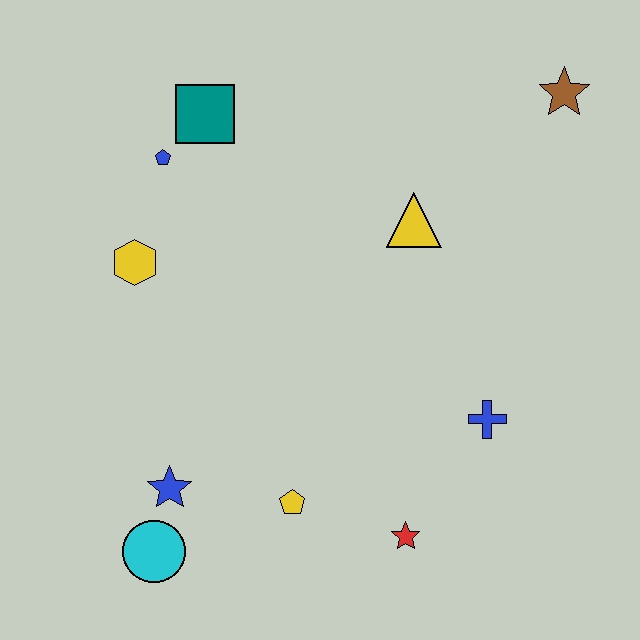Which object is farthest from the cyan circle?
The brown star is farthest from the cyan circle.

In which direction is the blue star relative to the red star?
The blue star is to the left of the red star.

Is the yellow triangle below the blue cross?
No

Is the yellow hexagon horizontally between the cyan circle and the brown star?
No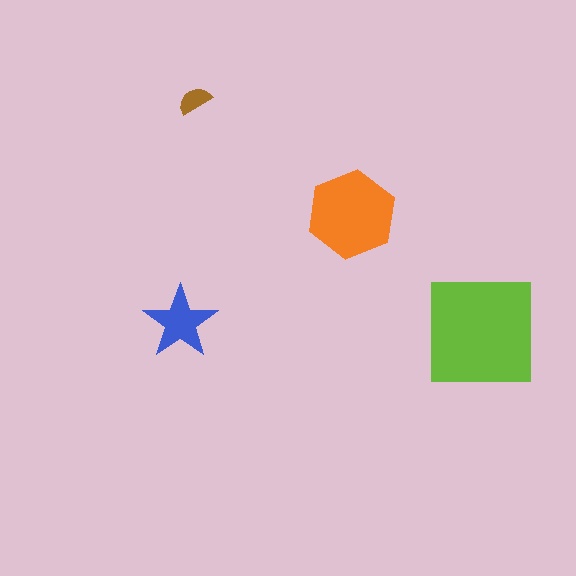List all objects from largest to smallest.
The lime square, the orange hexagon, the blue star, the brown semicircle.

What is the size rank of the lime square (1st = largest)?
1st.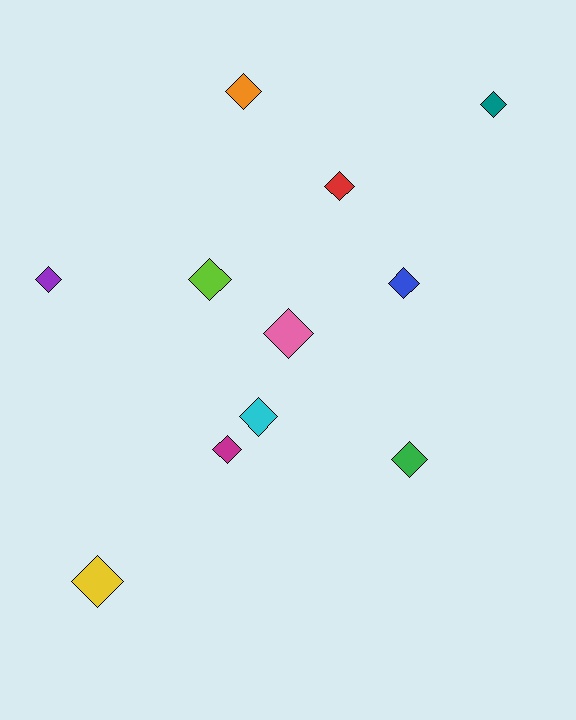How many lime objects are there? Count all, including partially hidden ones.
There is 1 lime object.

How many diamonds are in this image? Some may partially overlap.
There are 11 diamonds.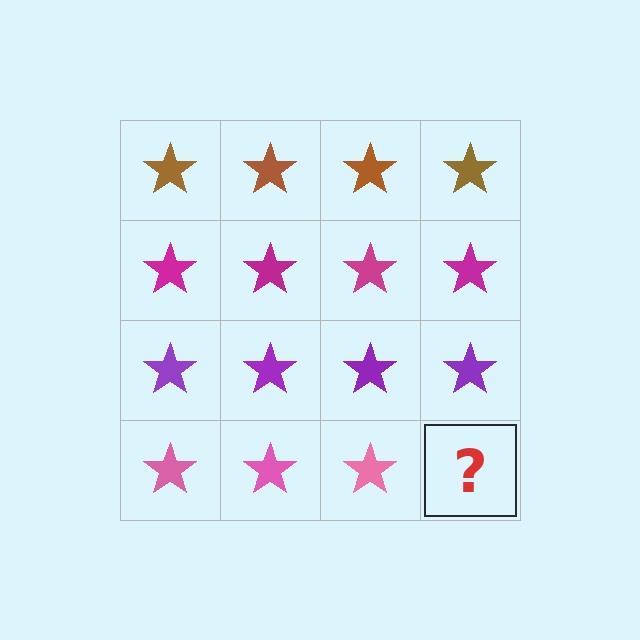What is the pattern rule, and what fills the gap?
The rule is that each row has a consistent color. The gap should be filled with a pink star.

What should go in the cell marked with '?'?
The missing cell should contain a pink star.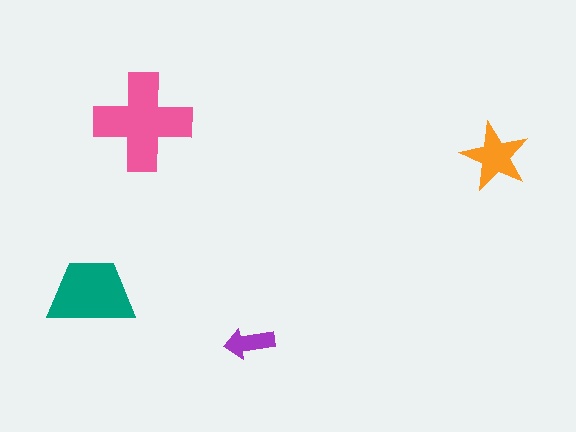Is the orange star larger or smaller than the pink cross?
Smaller.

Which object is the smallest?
The purple arrow.